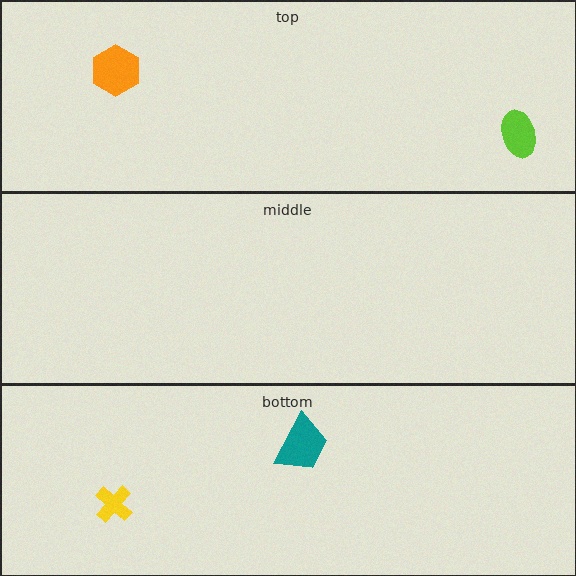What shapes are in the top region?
The lime ellipse, the orange hexagon.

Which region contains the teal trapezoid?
The bottom region.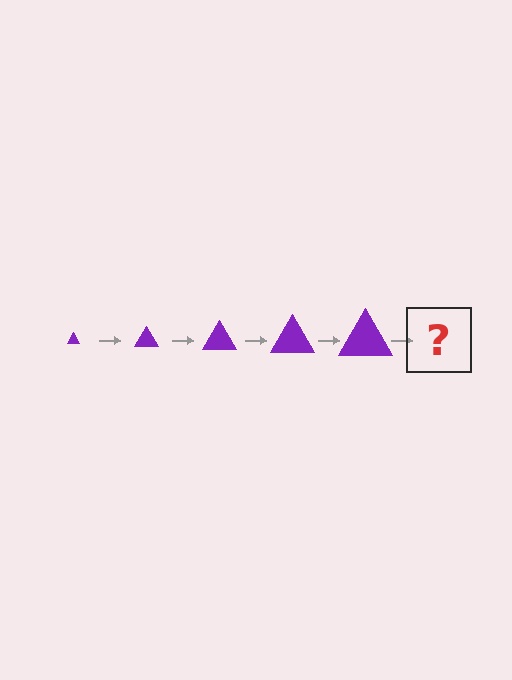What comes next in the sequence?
The next element should be a purple triangle, larger than the previous one.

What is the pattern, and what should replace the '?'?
The pattern is that the triangle gets progressively larger each step. The '?' should be a purple triangle, larger than the previous one.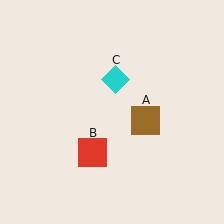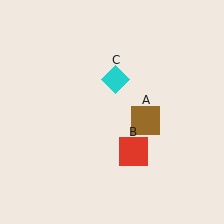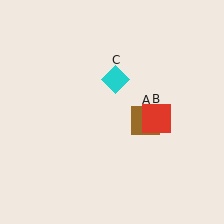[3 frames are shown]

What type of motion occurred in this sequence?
The red square (object B) rotated counterclockwise around the center of the scene.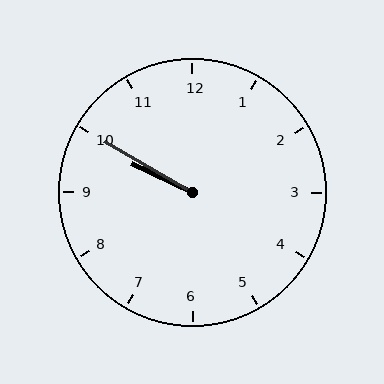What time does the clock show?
9:50.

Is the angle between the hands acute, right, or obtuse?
It is acute.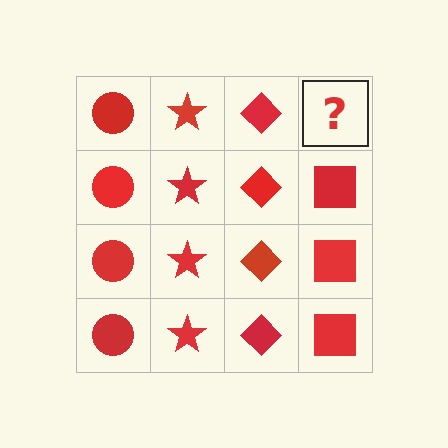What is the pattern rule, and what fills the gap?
The rule is that each column has a consistent shape. The gap should be filled with a red square.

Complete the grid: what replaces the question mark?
The question mark should be replaced with a red square.